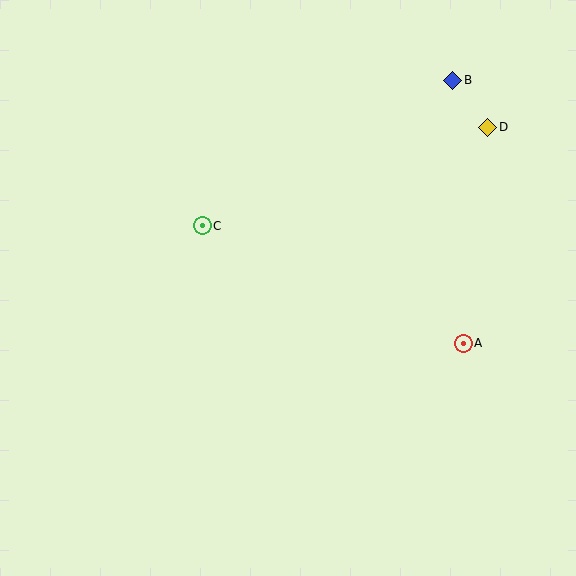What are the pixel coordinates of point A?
Point A is at (463, 343).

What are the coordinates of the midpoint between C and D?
The midpoint between C and D is at (345, 177).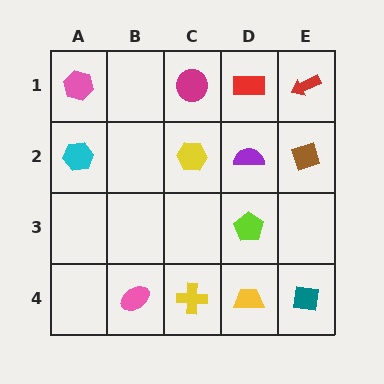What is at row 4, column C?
A yellow cross.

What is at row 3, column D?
A lime pentagon.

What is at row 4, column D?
A yellow trapezoid.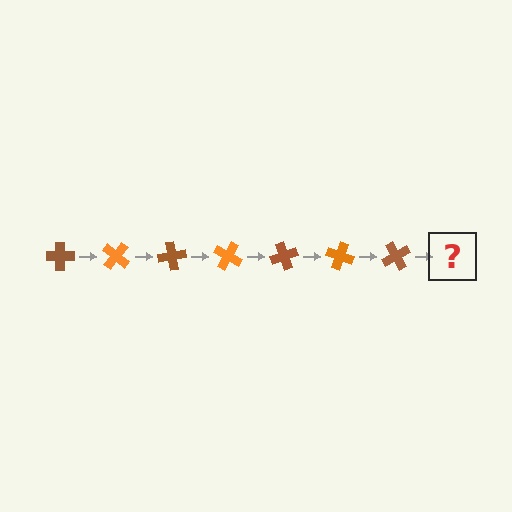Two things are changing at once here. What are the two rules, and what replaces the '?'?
The two rules are that it rotates 40 degrees each step and the color cycles through brown and orange. The '?' should be an orange cross, rotated 280 degrees from the start.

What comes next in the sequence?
The next element should be an orange cross, rotated 280 degrees from the start.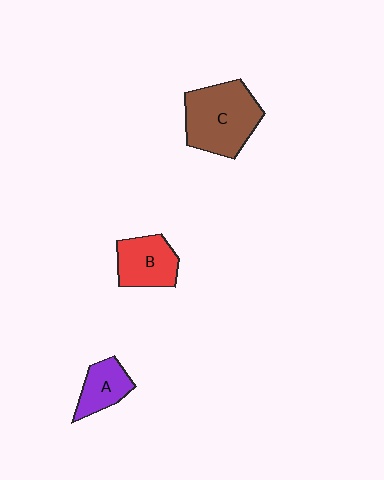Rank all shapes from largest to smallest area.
From largest to smallest: C (brown), B (red), A (purple).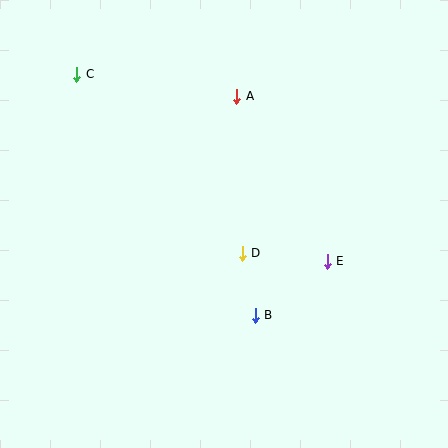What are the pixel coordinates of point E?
Point E is at (327, 261).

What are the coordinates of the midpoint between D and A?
The midpoint between D and A is at (239, 175).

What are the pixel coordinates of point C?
Point C is at (77, 74).